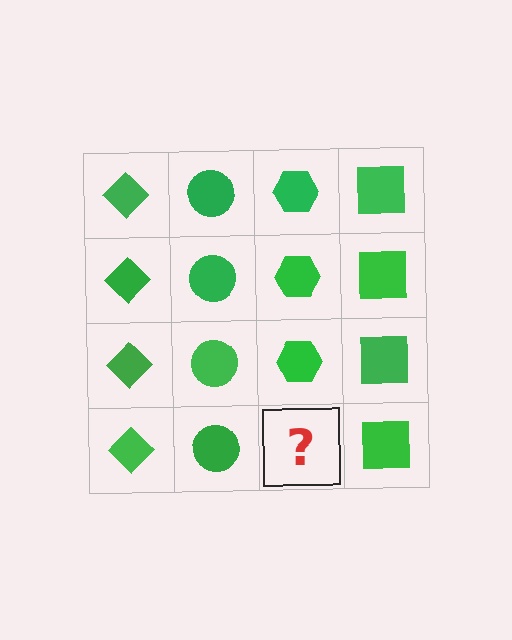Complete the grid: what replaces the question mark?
The question mark should be replaced with a green hexagon.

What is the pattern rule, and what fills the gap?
The rule is that each column has a consistent shape. The gap should be filled with a green hexagon.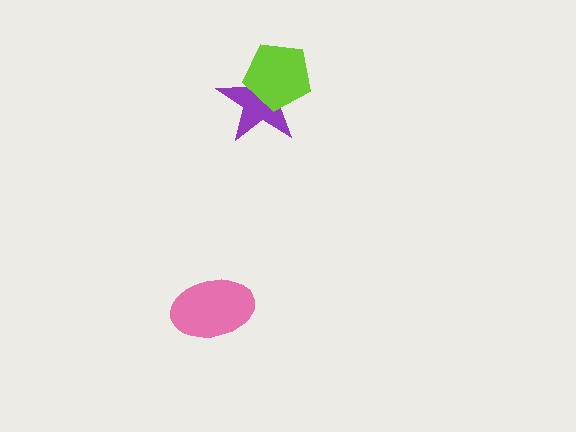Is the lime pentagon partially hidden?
No, no other shape covers it.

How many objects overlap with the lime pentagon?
1 object overlaps with the lime pentagon.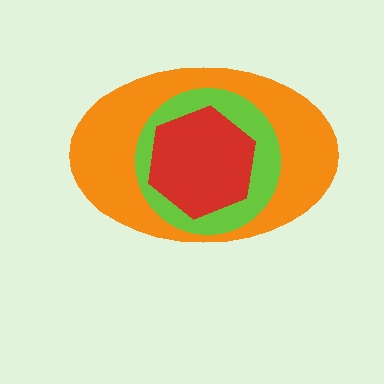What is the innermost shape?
The red hexagon.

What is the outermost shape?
The orange ellipse.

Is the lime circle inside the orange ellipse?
Yes.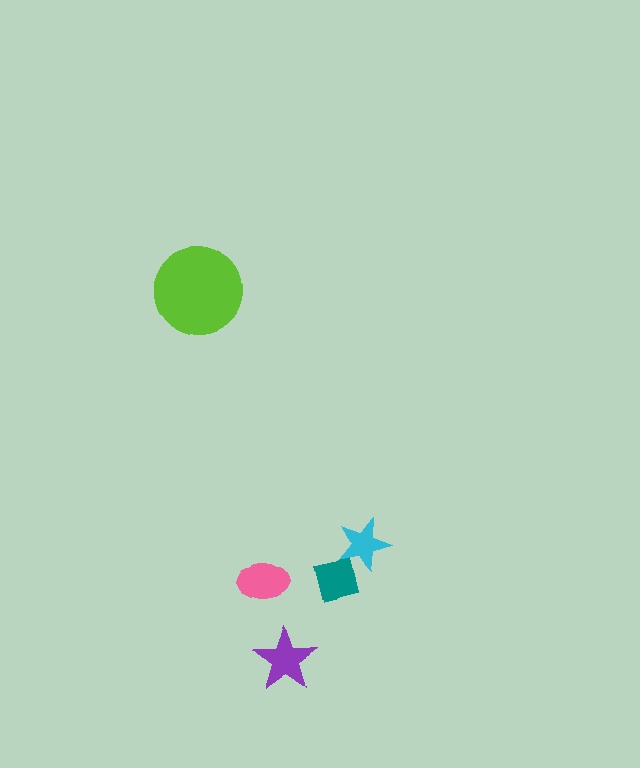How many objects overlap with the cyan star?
1 object overlaps with the cyan star.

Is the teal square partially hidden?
No, no other shape covers it.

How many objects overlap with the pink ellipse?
0 objects overlap with the pink ellipse.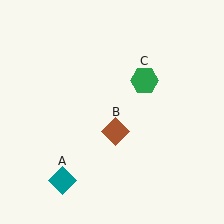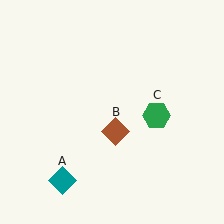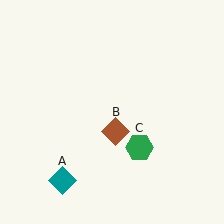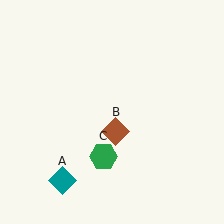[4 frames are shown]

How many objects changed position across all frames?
1 object changed position: green hexagon (object C).